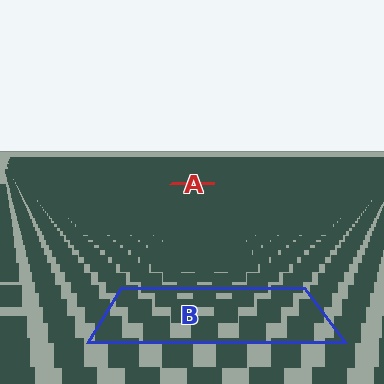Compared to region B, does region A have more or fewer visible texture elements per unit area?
Region A has more texture elements per unit area — they are packed more densely because it is farther away.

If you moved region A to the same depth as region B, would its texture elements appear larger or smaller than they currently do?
They would appear larger. At a closer depth, the same texture elements are projected at a bigger on-screen size.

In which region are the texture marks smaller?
The texture marks are smaller in region A, because it is farther away.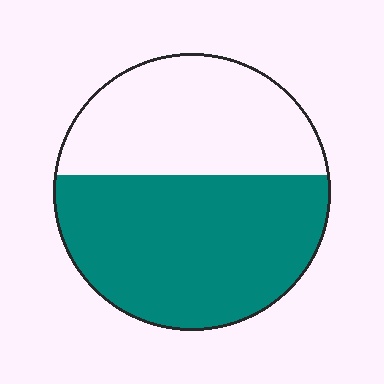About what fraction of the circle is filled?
About three fifths (3/5).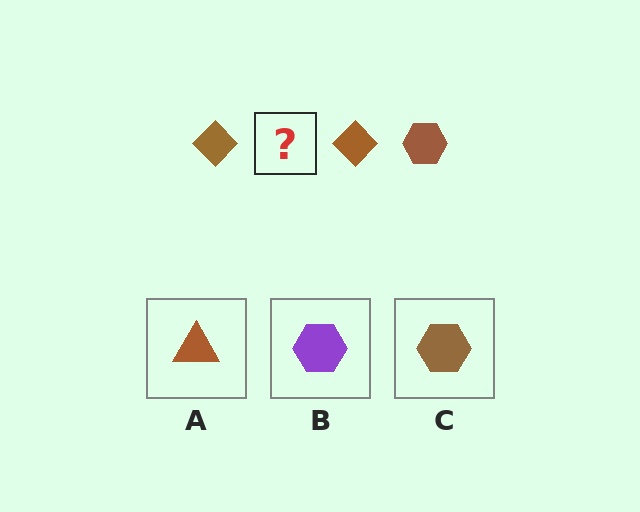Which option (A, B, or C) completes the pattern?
C.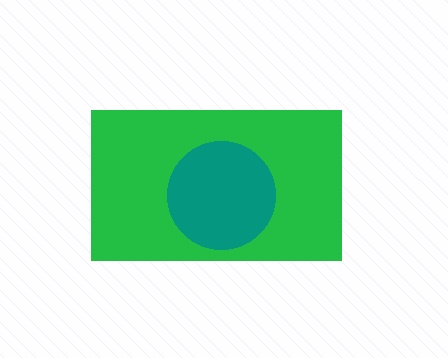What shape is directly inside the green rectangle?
The teal circle.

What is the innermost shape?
The teal circle.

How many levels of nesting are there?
2.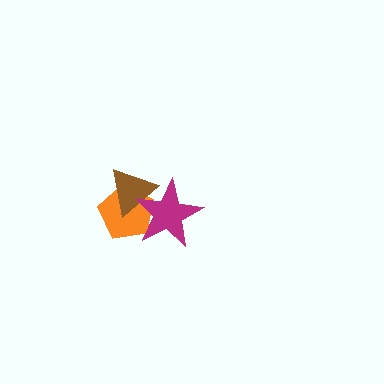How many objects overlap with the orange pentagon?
2 objects overlap with the orange pentagon.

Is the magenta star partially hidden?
No, no other shape covers it.